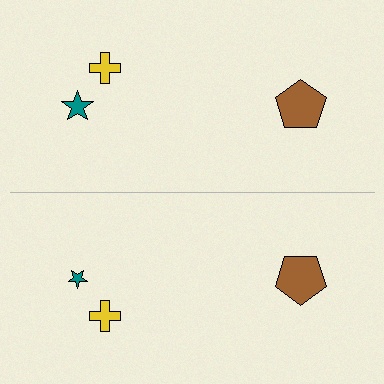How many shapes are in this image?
There are 6 shapes in this image.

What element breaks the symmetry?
The teal star on the bottom side has a different size than its mirror counterpart.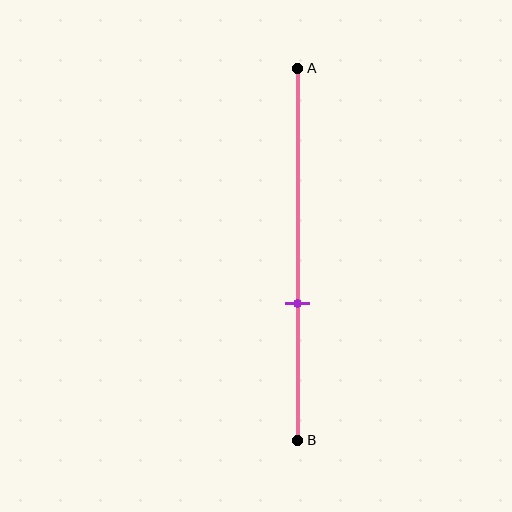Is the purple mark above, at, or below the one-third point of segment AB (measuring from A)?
The purple mark is below the one-third point of segment AB.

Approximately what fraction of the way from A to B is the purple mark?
The purple mark is approximately 65% of the way from A to B.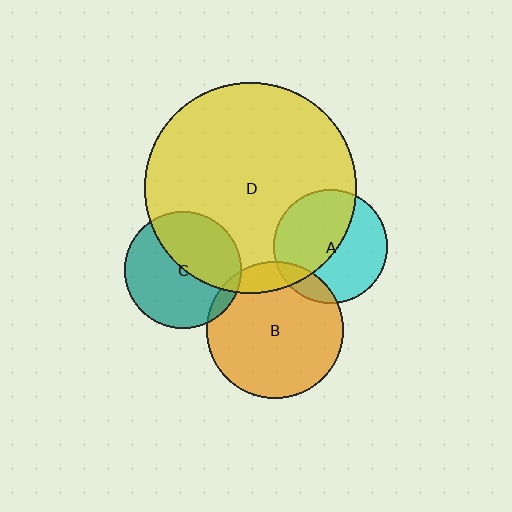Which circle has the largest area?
Circle D (yellow).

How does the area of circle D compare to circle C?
Approximately 3.3 times.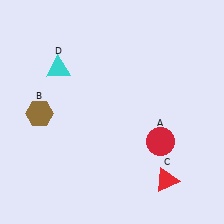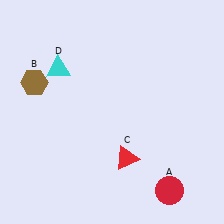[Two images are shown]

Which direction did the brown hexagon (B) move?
The brown hexagon (B) moved up.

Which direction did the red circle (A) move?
The red circle (A) moved down.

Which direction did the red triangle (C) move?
The red triangle (C) moved left.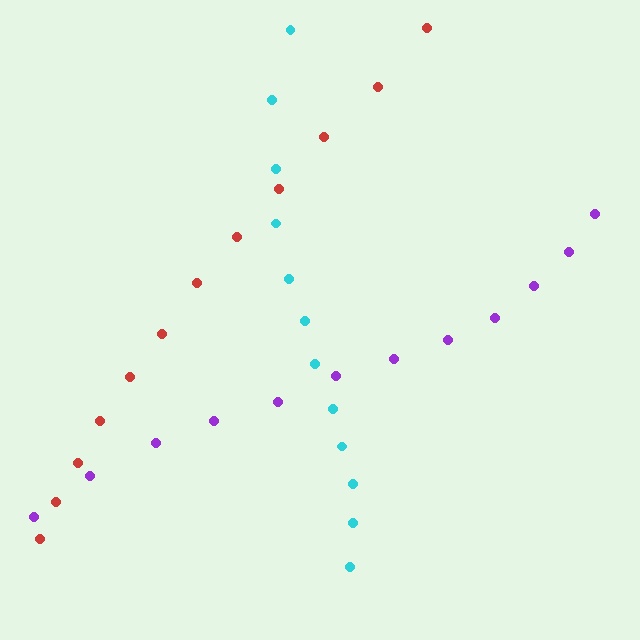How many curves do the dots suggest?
There are 3 distinct paths.